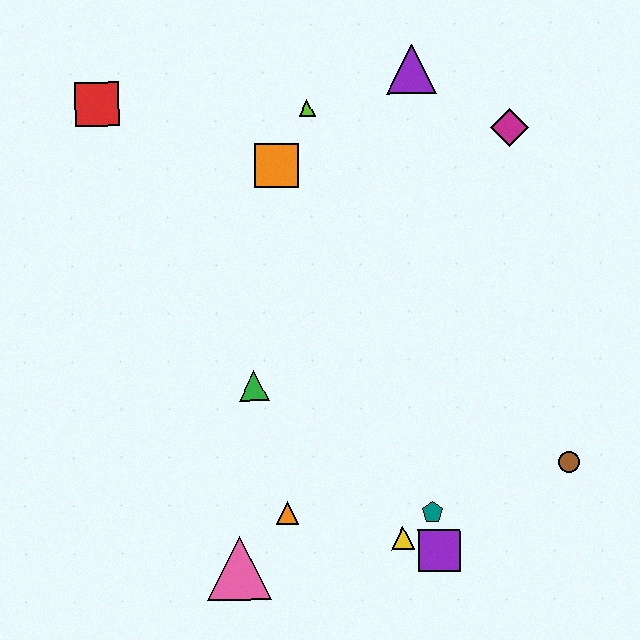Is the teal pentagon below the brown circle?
Yes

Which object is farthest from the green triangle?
The magenta diamond is farthest from the green triangle.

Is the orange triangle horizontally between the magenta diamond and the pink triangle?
Yes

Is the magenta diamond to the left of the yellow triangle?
No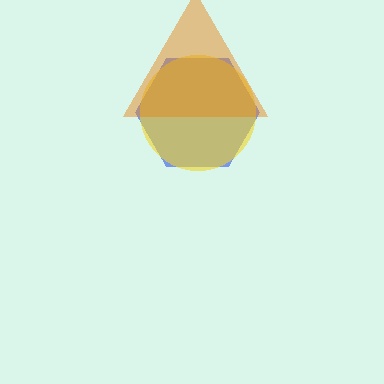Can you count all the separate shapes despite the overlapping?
Yes, there are 3 separate shapes.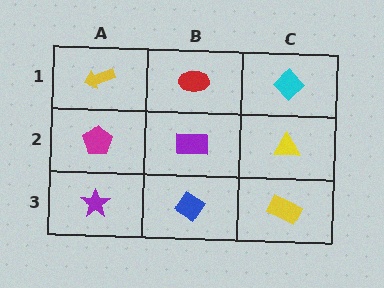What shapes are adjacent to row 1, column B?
A purple rectangle (row 2, column B), a yellow arrow (row 1, column A), a cyan diamond (row 1, column C).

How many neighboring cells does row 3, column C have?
2.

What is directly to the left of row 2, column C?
A purple rectangle.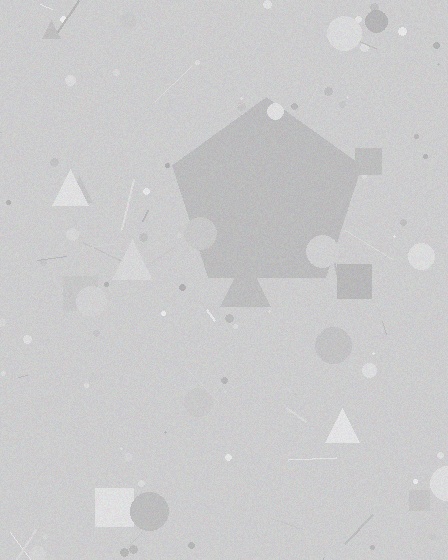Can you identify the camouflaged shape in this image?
The camouflaged shape is a pentagon.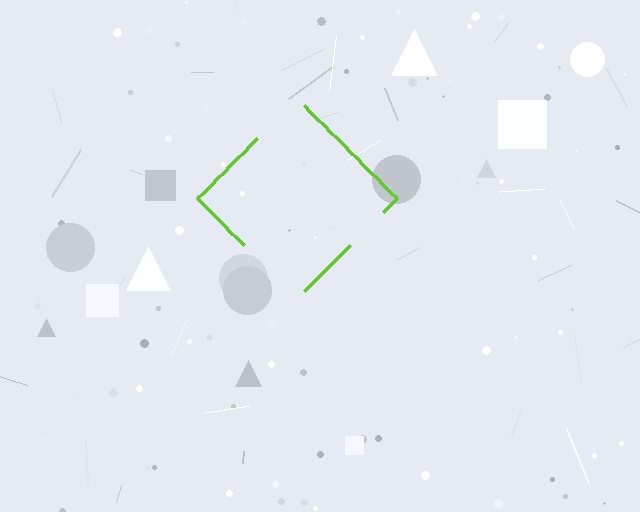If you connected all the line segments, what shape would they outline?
They would outline a diamond.